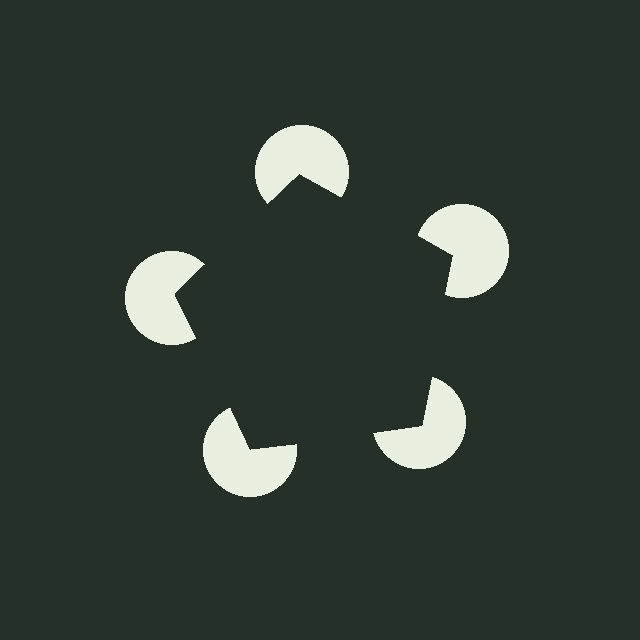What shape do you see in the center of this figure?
An illusory pentagon — its edges are inferred from the aligned wedge cuts in the pac-man discs, not physically drawn.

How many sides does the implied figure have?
5 sides.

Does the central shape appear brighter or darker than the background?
It typically appears slightly darker than the background, even though no actual brightness change is drawn.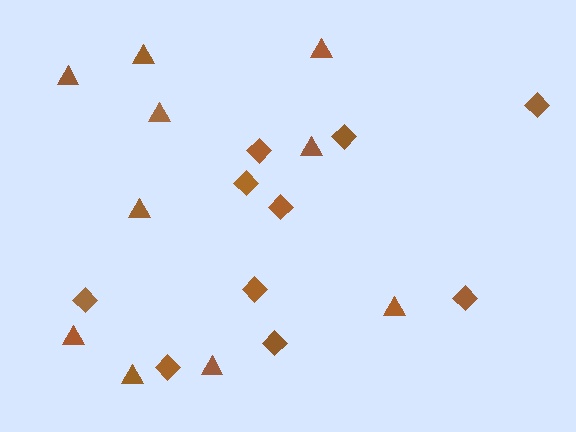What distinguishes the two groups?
There are 2 groups: one group of diamonds (10) and one group of triangles (10).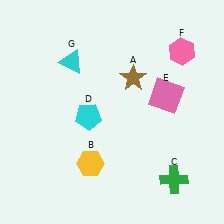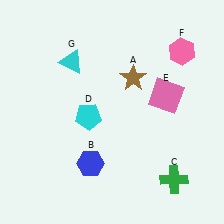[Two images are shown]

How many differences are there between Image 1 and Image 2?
There is 1 difference between the two images.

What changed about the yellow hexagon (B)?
In Image 1, B is yellow. In Image 2, it changed to blue.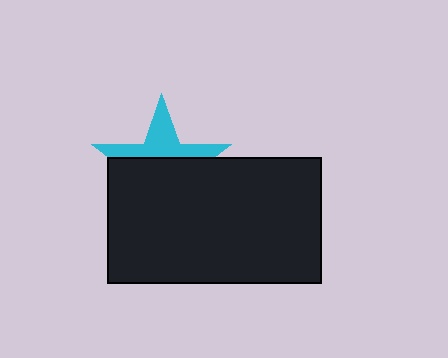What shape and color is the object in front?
The object in front is a black rectangle.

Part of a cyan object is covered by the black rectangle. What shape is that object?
It is a star.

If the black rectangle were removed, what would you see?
You would see the complete cyan star.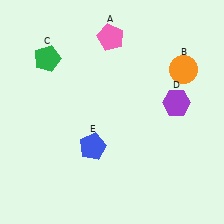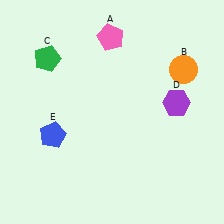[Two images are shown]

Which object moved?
The blue pentagon (E) moved left.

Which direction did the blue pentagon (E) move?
The blue pentagon (E) moved left.